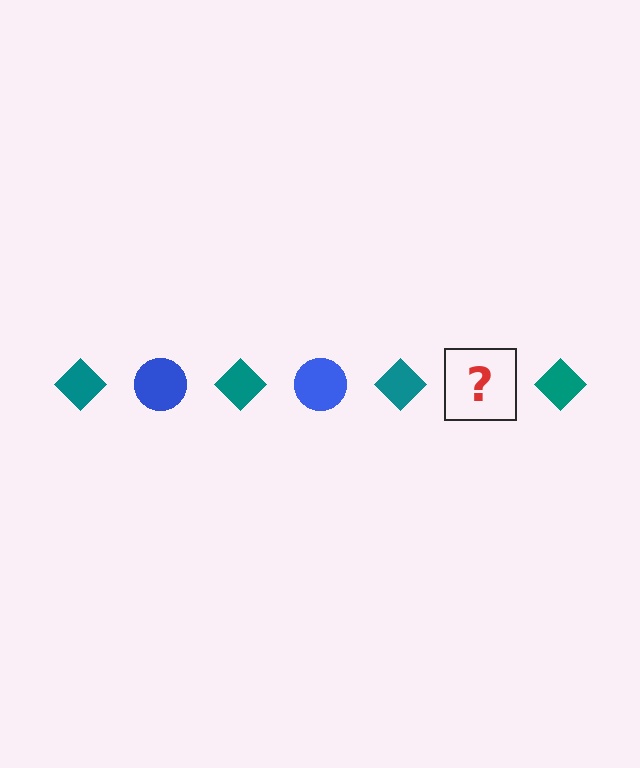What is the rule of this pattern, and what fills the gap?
The rule is that the pattern alternates between teal diamond and blue circle. The gap should be filled with a blue circle.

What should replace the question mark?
The question mark should be replaced with a blue circle.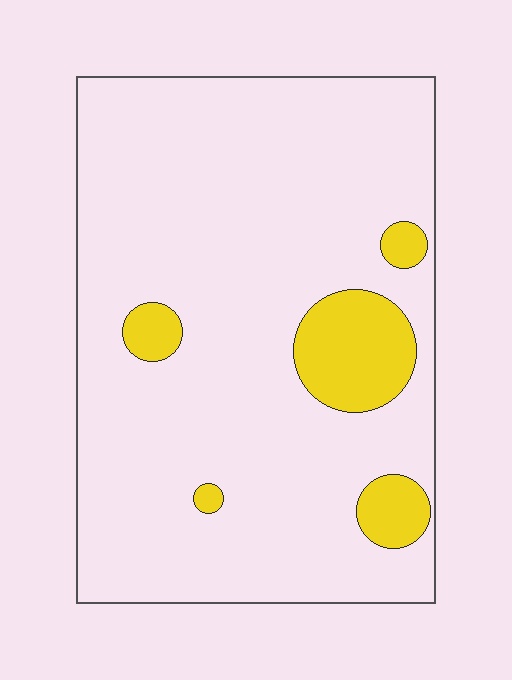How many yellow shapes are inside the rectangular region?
5.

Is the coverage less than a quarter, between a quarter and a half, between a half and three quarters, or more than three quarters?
Less than a quarter.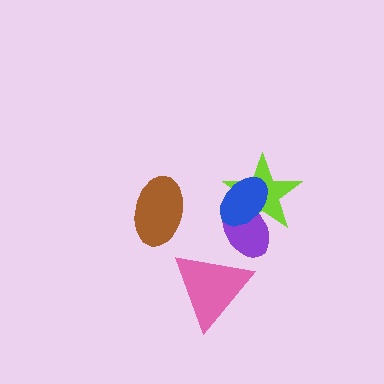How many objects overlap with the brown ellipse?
0 objects overlap with the brown ellipse.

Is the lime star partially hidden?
Yes, it is partially covered by another shape.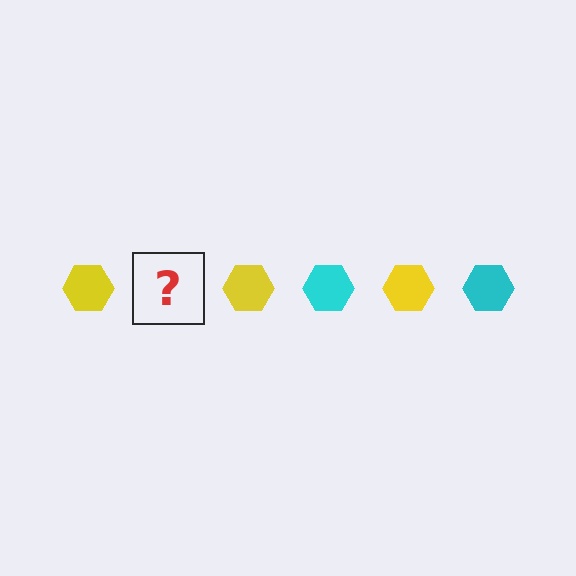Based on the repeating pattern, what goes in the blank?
The blank should be a cyan hexagon.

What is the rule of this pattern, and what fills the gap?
The rule is that the pattern cycles through yellow, cyan hexagons. The gap should be filled with a cyan hexagon.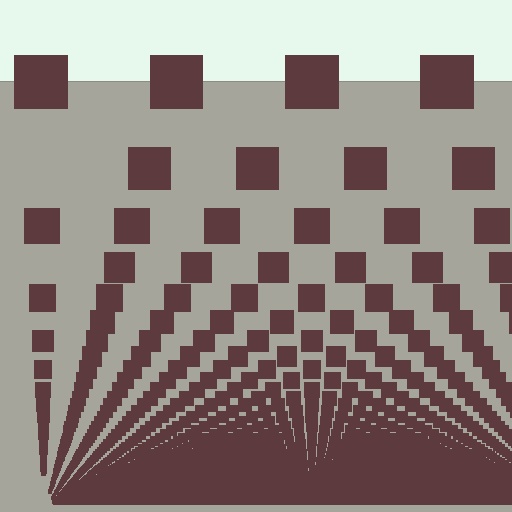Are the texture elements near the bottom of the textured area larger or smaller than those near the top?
Smaller. The gradient is inverted — elements near the bottom are smaller and denser.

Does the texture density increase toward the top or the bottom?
Density increases toward the bottom.